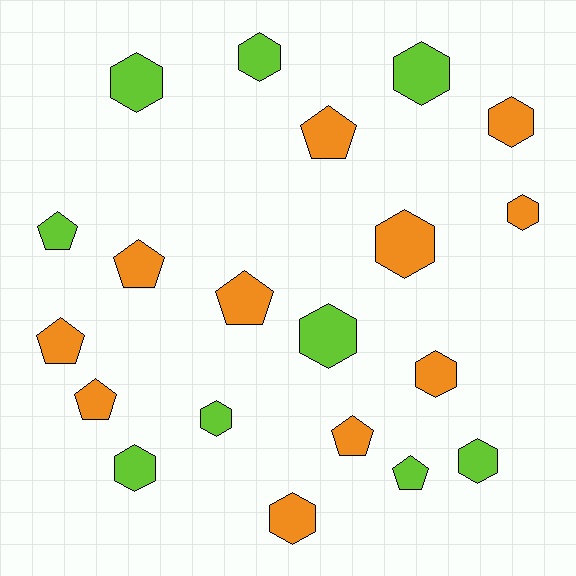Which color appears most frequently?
Orange, with 11 objects.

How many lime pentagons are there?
There are 2 lime pentagons.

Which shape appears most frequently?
Hexagon, with 12 objects.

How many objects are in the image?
There are 20 objects.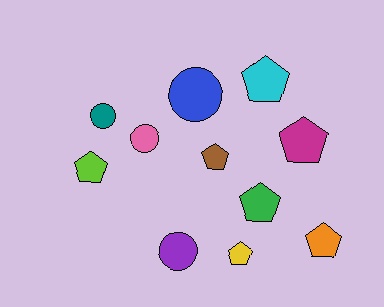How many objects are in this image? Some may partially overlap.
There are 11 objects.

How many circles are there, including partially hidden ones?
There are 4 circles.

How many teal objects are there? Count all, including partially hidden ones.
There is 1 teal object.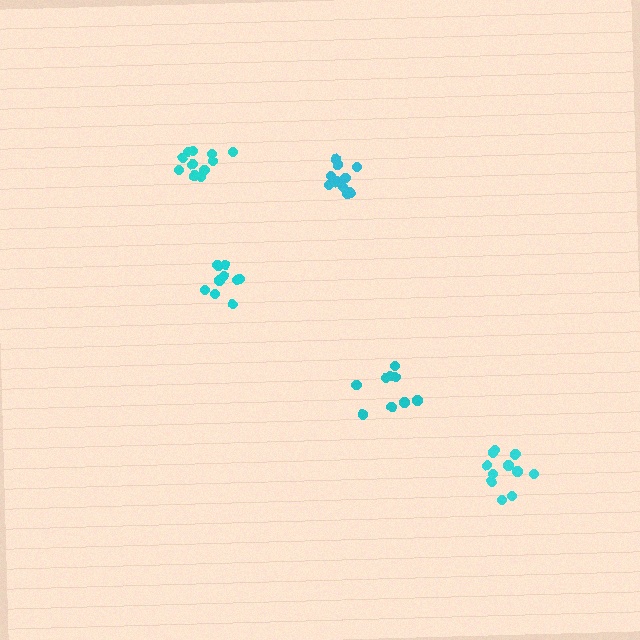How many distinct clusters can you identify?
There are 5 distinct clusters.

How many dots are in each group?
Group 1: 9 dots, Group 2: 11 dots, Group 3: 10 dots, Group 4: 9 dots, Group 5: 12 dots (51 total).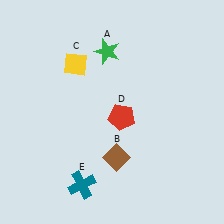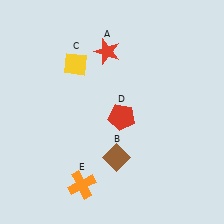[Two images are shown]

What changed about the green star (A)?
In Image 1, A is green. In Image 2, it changed to red.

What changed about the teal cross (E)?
In Image 1, E is teal. In Image 2, it changed to orange.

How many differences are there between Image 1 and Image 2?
There are 2 differences between the two images.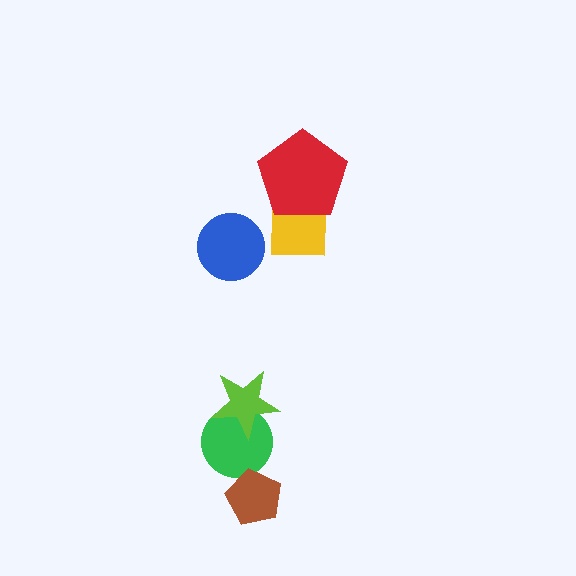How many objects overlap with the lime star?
1 object overlaps with the lime star.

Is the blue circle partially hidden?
No, no other shape covers it.